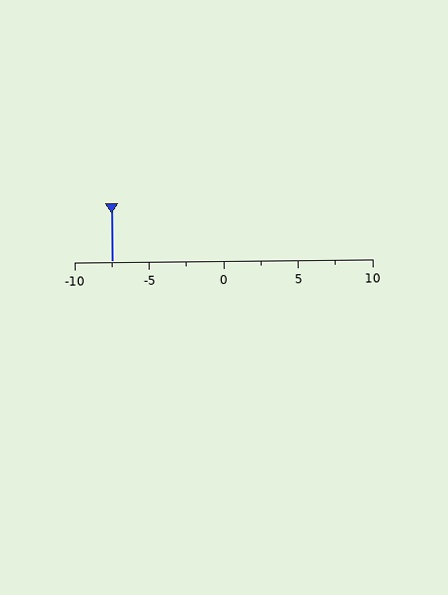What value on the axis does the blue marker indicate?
The marker indicates approximately -7.5.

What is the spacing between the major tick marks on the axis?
The major ticks are spaced 5 apart.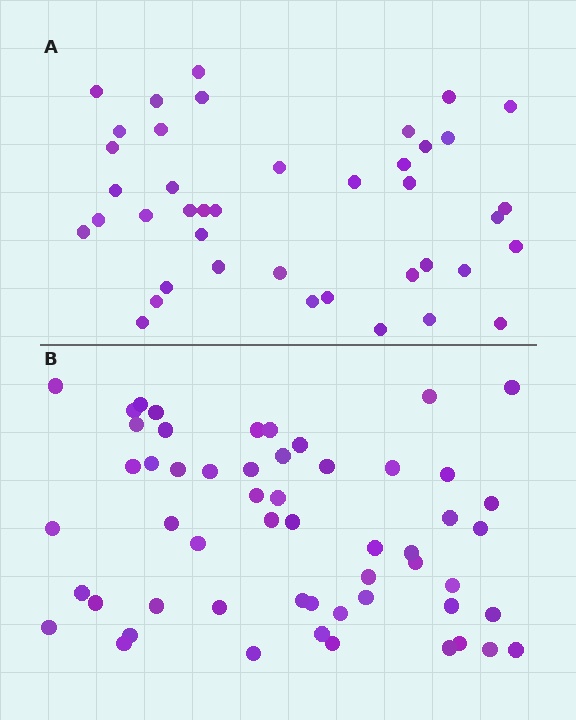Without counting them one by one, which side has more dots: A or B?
Region B (the bottom region) has more dots.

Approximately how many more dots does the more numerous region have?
Region B has approximately 15 more dots than region A.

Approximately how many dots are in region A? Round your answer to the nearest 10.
About 40 dots. (The exact count is 41, which rounds to 40.)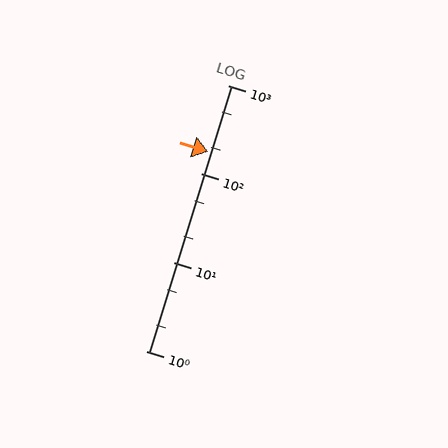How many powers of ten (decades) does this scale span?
The scale spans 3 decades, from 1 to 1000.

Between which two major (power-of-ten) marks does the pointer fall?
The pointer is between 100 and 1000.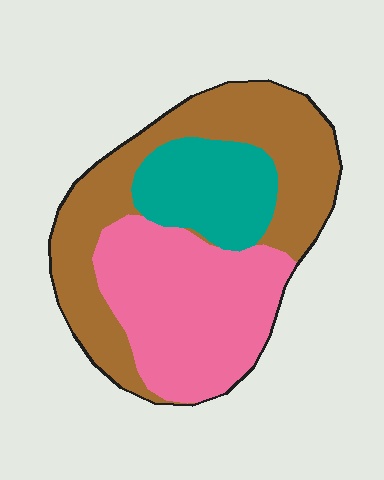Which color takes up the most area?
Brown, at roughly 45%.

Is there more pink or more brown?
Brown.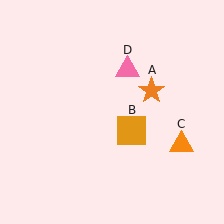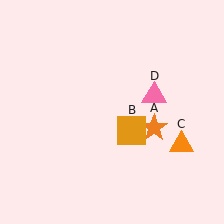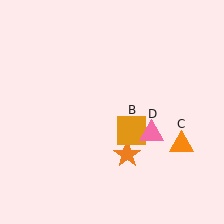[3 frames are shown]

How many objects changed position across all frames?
2 objects changed position: orange star (object A), pink triangle (object D).